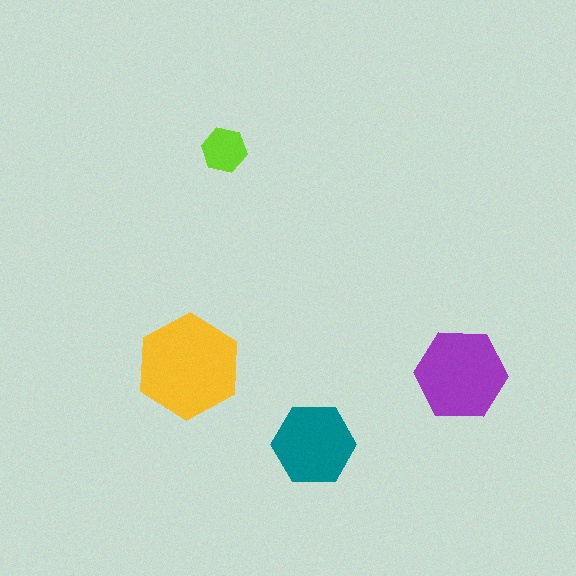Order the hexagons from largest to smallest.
the yellow one, the purple one, the teal one, the lime one.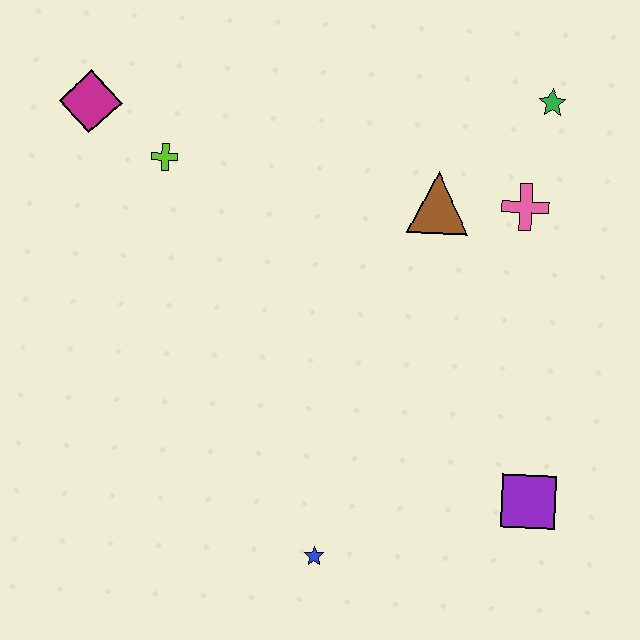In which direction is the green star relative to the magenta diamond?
The green star is to the right of the magenta diamond.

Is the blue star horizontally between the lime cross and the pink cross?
Yes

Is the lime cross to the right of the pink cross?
No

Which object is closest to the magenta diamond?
The lime cross is closest to the magenta diamond.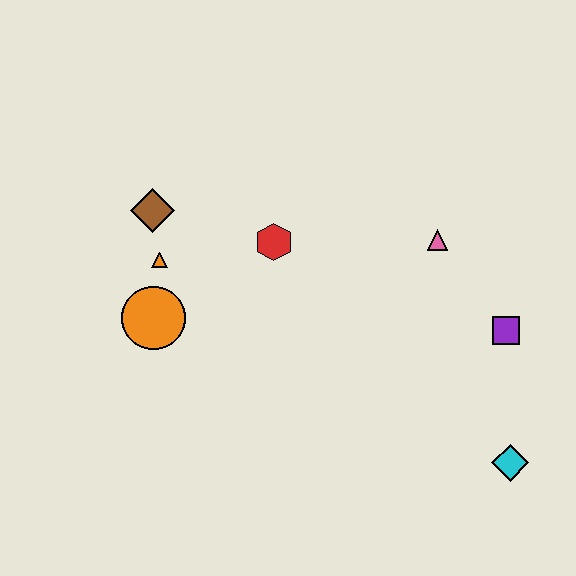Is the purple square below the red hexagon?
Yes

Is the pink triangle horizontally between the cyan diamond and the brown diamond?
Yes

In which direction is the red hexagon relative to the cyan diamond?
The red hexagon is to the left of the cyan diamond.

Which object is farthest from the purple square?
The brown diamond is farthest from the purple square.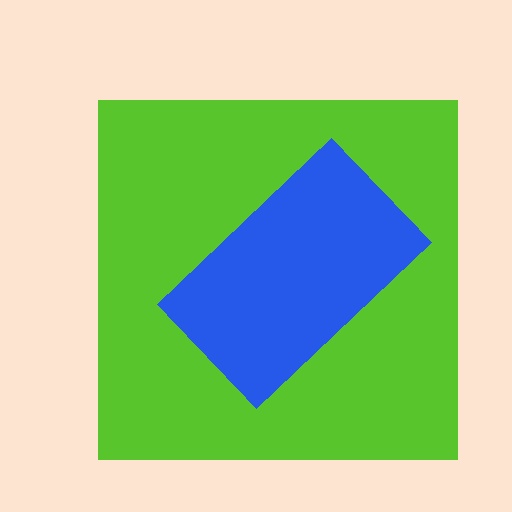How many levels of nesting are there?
2.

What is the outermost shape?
The lime square.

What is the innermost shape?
The blue rectangle.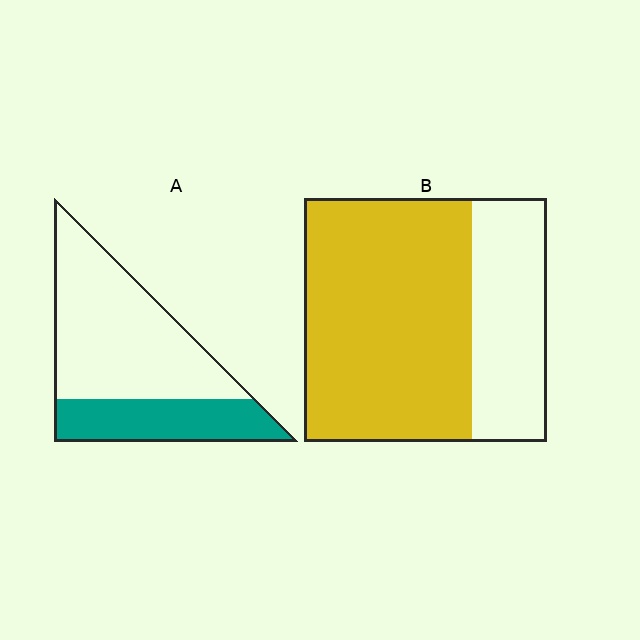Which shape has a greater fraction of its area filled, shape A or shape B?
Shape B.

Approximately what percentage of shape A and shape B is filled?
A is approximately 30% and B is approximately 70%.